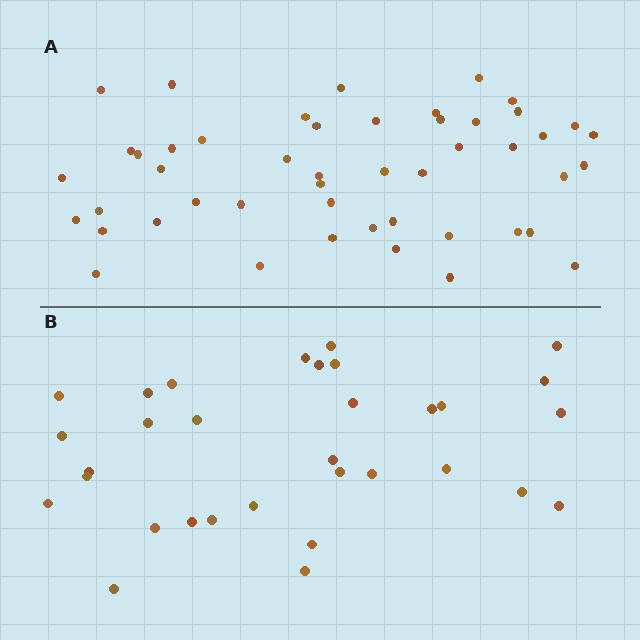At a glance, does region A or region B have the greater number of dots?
Region A (the top region) has more dots.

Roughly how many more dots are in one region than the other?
Region A has approximately 15 more dots than region B.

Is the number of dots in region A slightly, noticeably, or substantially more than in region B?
Region A has substantially more. The ratio is roughly 1.5 to 1.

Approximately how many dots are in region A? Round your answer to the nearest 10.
About 50 dots. (The exact count is 48, which rounds to 50.)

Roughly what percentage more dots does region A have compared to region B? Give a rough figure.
About 50% more.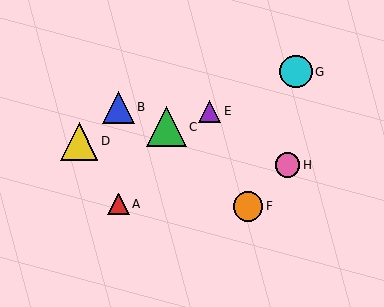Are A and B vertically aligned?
Yes, both are at x≈118.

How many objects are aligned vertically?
2 objects (A, B) are aligned vertically.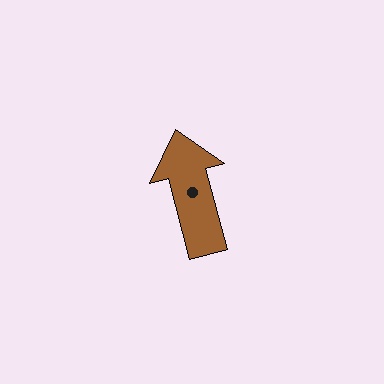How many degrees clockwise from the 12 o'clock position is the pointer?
Approximately 345 degrees.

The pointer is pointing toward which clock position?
Roughly 12 o'clock.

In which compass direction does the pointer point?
North.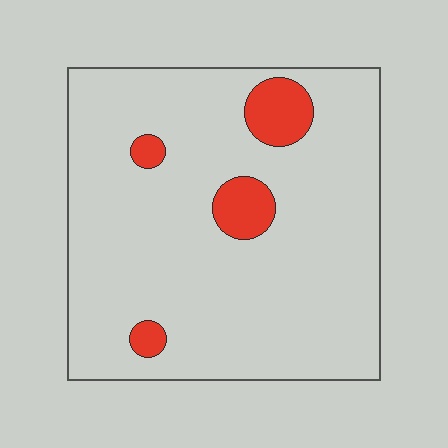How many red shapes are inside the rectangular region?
4.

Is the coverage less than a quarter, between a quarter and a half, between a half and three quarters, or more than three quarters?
Less than a quarter.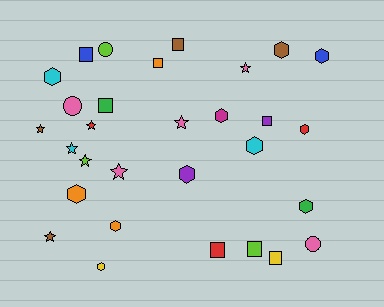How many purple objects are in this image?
There are 2 purple objects.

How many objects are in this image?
There are 30 objects.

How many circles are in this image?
There are 3 circles.